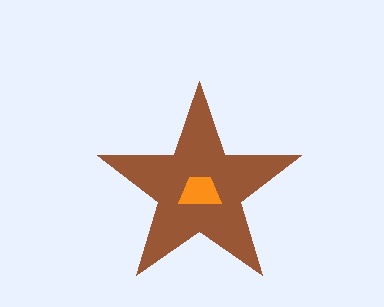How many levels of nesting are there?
2.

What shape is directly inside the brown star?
The orange trapezoid.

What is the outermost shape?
The brown star.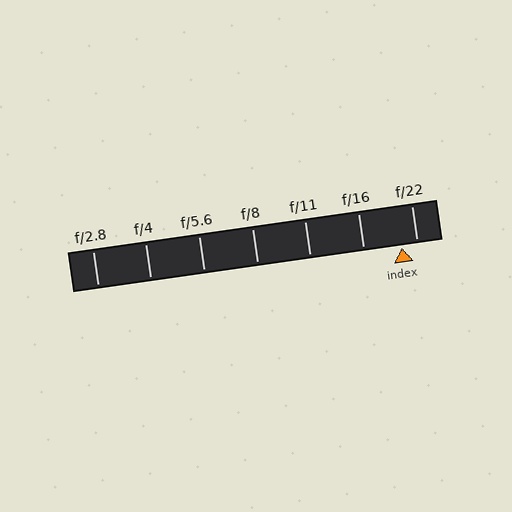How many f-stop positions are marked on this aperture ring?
There are 7 f-stop positions marked.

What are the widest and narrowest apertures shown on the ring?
The widest aperture shown is f/2.8 and the narrowest is f/22.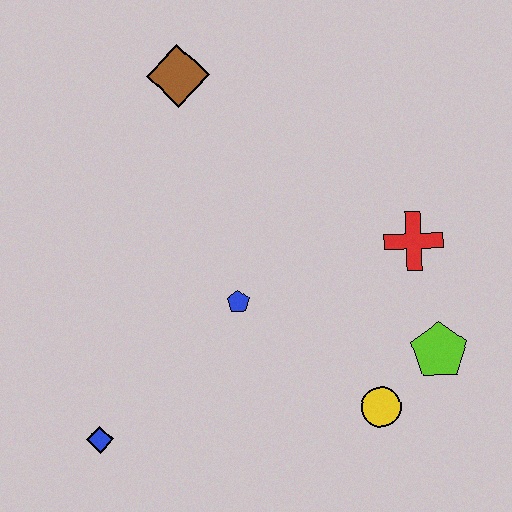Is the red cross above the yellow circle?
Yes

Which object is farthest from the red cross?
The blue diamond is farthest from the red cross.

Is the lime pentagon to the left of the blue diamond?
No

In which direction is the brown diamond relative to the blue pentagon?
The brown diamond is above the blue pentagon.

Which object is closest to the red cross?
The lime pentagon is closest to the red cross.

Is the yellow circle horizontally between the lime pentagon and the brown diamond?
Yes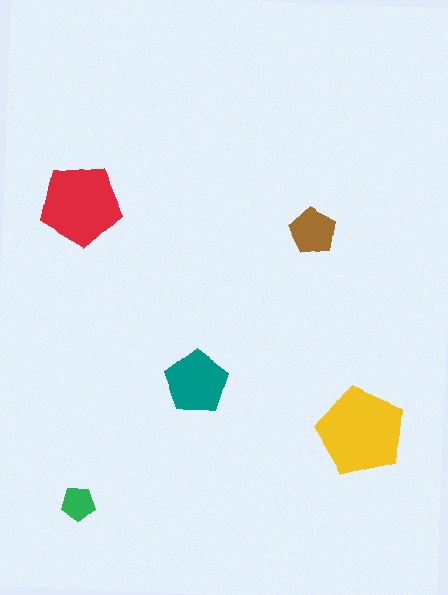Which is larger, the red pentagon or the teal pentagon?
The red one.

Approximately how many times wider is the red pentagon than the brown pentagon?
About 2 times wider.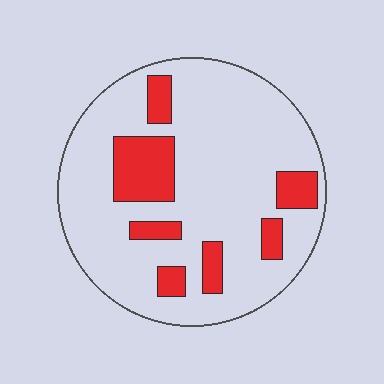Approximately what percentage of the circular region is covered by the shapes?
Approximately 20%.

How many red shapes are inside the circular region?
7.